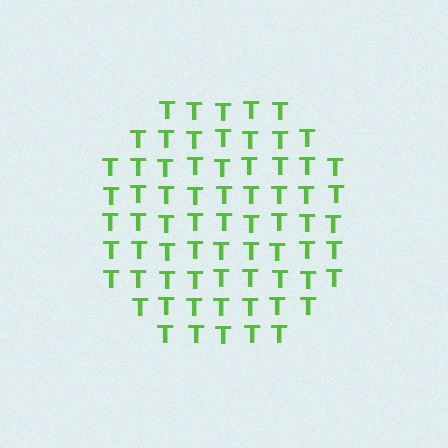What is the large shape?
The large shape is a circle.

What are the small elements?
The small elements are letter T's.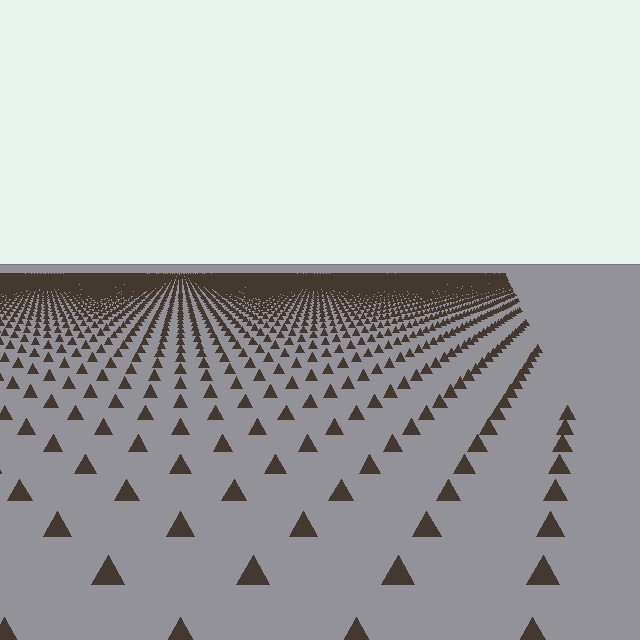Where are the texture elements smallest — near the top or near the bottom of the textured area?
Near the top.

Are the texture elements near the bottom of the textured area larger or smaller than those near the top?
Larger. Near the bottom, elements are closer to the viewer and appear at a bigger on-screen size.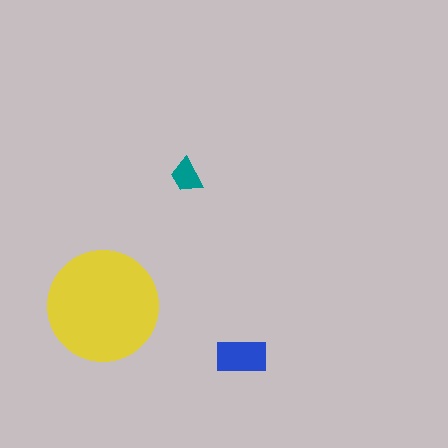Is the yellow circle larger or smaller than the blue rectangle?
Larger.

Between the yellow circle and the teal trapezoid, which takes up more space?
The yellow circle.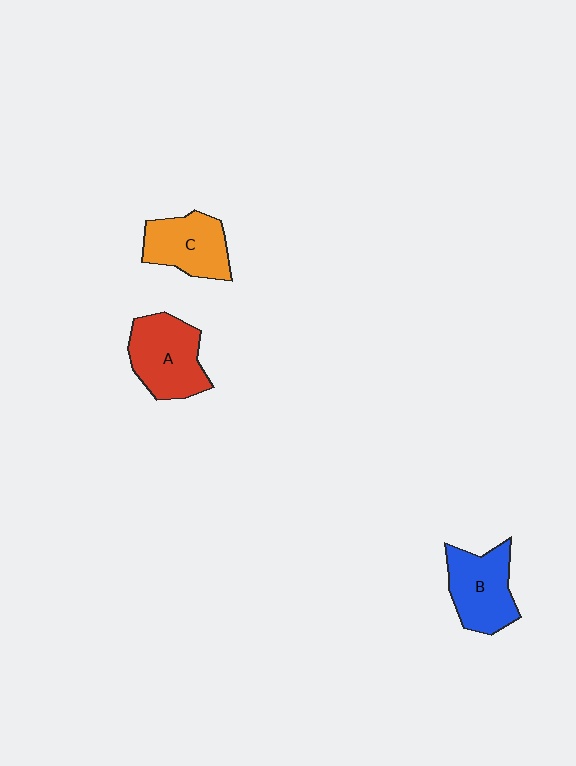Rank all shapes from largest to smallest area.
From largest to smallest: A (red), B (blue), C (orange).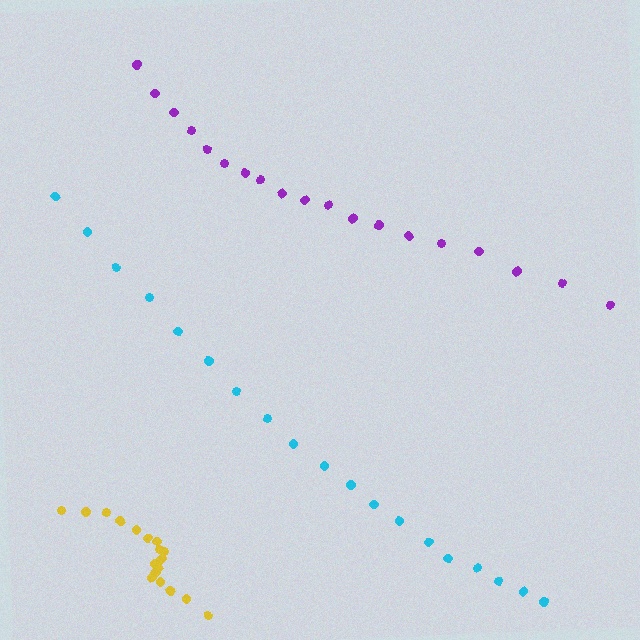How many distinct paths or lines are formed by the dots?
There are 3 distinct paths.